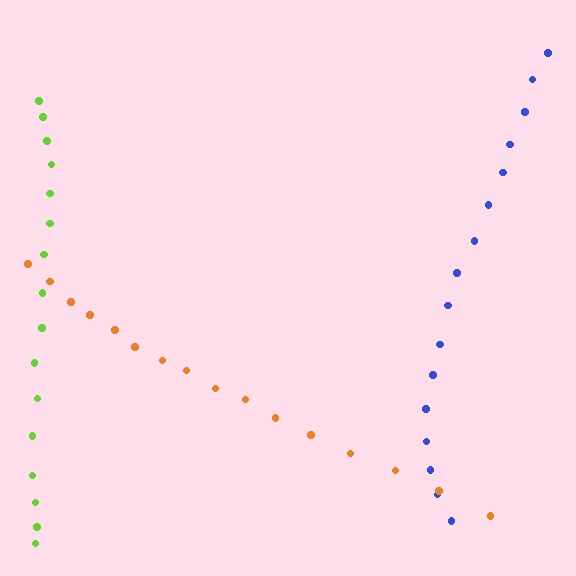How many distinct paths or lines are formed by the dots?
There are 3 distinct paths.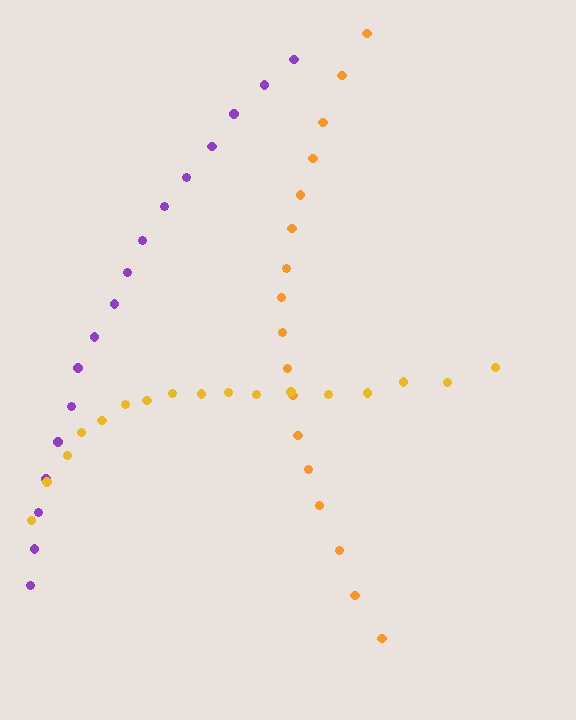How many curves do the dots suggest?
There are 3 distinct paths.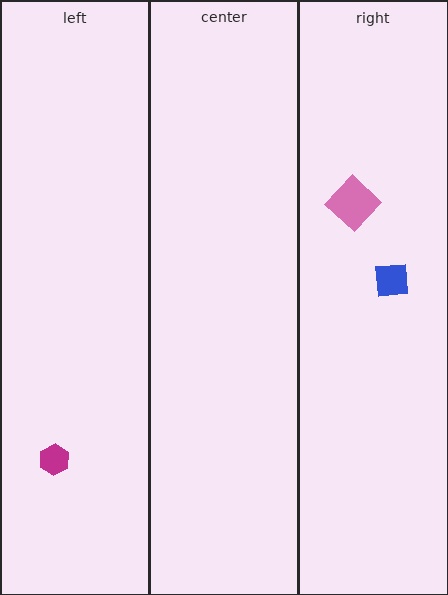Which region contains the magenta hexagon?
The left region.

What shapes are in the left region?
The magenta hexagon.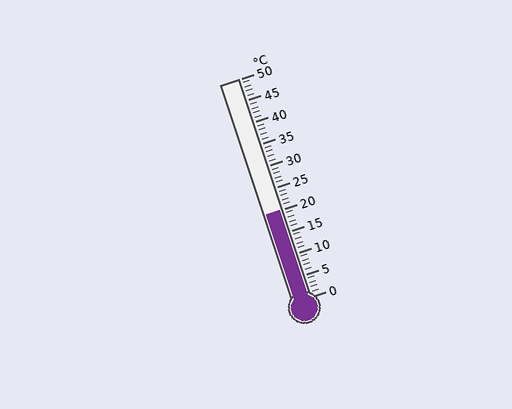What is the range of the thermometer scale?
The thermometer scale ranges from 0°C to 50°C.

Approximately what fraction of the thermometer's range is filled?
The thermometer is filled to approximately 40% of its range.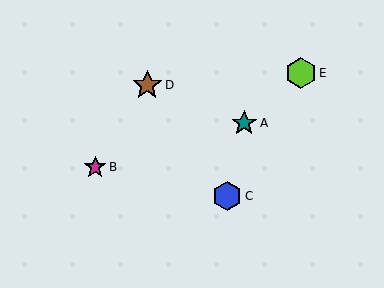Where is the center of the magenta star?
The center of the magenta star is at (95, 167).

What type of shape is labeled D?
Shape D is a brown star.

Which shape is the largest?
The lime hexagon (labeled E) is the largest.